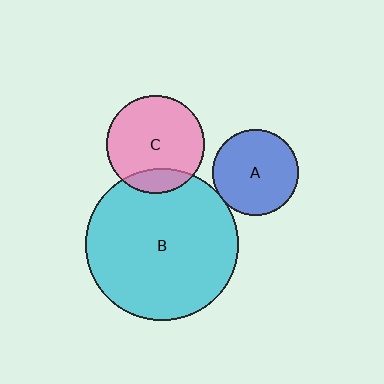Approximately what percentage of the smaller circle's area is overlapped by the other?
Approximately 15%.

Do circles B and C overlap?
Yes.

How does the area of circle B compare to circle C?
Approximately 2.4 times.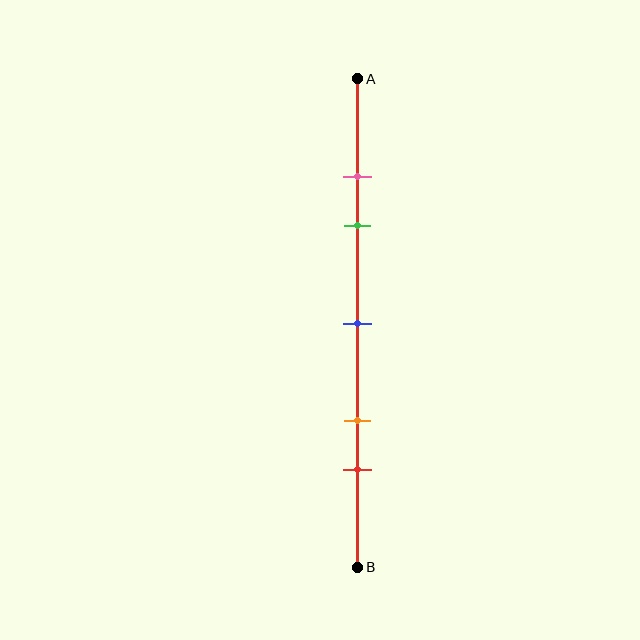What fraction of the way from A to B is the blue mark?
The blue mark is approximately 50% (0.5) of the way from A to B.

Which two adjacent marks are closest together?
The pink and green marks are the closest adjacent pair.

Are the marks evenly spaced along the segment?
No, the marks are not evenly spaced.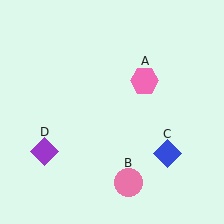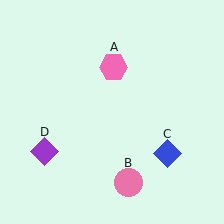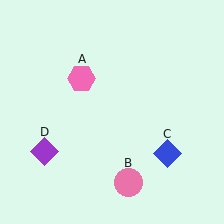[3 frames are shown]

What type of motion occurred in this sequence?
The pink hexagon (object A) rotated counterclockwise around the center of the scene.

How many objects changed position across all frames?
1 object changed position: pink hexagon (object A).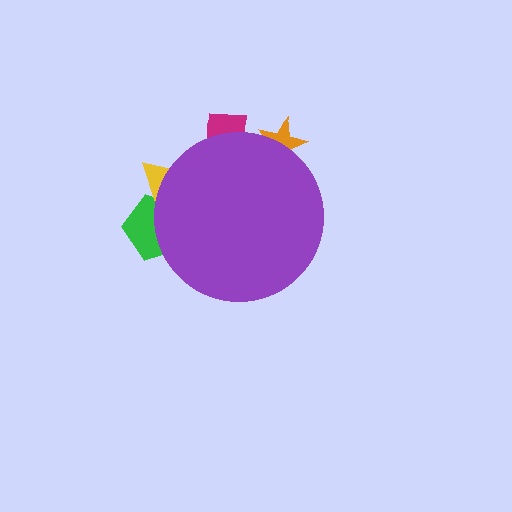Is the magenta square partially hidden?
Yes, the magenta square is partially hidden behind the purple circle.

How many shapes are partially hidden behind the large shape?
4 shapes are partially hidden.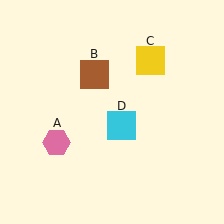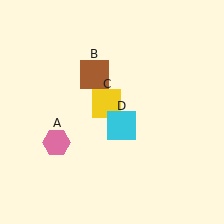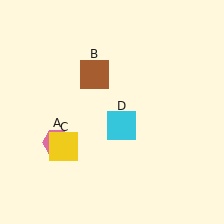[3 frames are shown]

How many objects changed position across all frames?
1 object changed position: yellow square (object C).